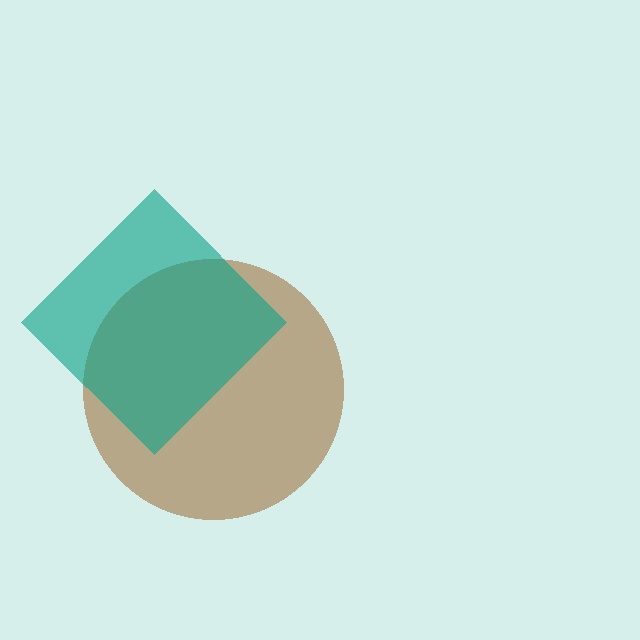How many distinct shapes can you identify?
There are 2 distinct shapes: a brown circle, a teal diamond.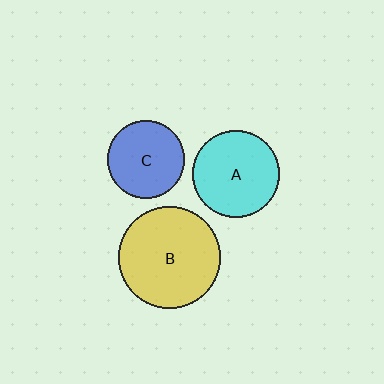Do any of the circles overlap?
No, none of the circles overlap.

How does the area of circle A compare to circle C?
Approximately 1.3 times.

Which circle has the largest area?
Circle B (yellow).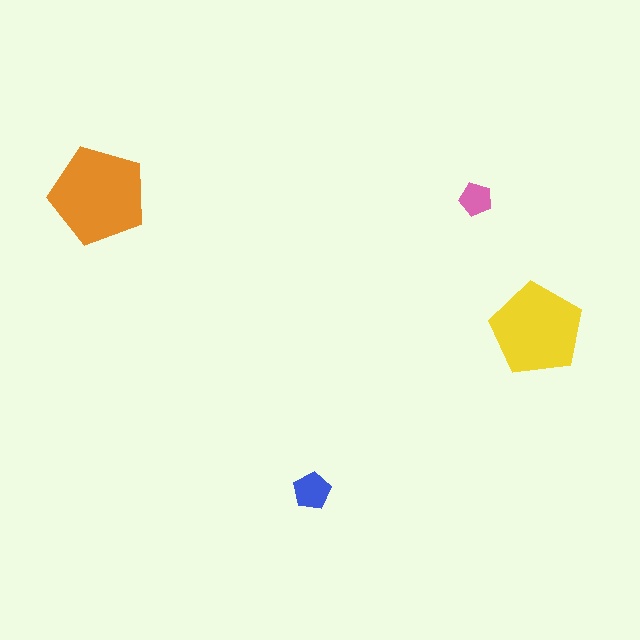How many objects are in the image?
There are 4 objects in the image.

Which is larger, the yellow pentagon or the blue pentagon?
The yellow one.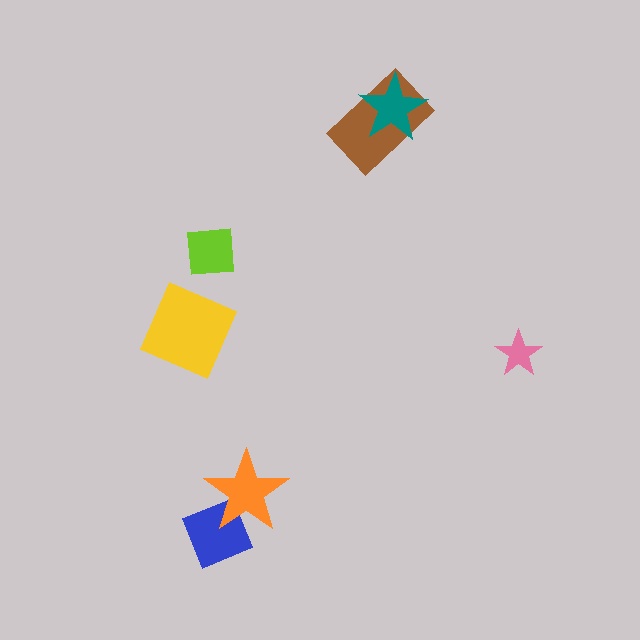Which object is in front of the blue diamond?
The orange star is in front of the blue diamond.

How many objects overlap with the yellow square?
0 objects overlap with the yellow square.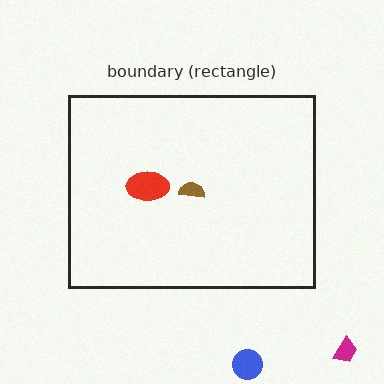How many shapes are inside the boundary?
2 inside, 2 outside.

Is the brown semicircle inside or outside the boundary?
Inside.